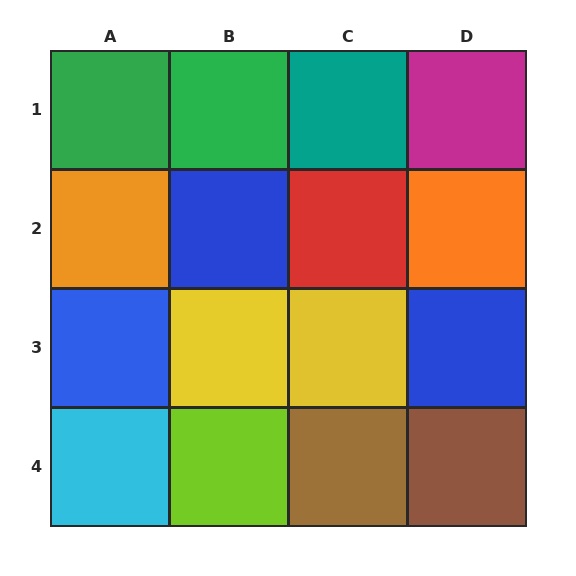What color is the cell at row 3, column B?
Yellow.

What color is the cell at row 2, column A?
Orange.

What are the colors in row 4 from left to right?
Cyan, lime, brown, brown.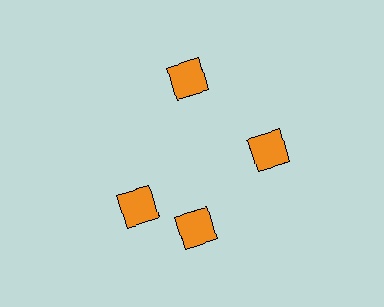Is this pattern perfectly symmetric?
No. The 4 orange diamonds are arranged in a ring, but one element near the 9 o'clock position is rotated out of alignment along the ring, breaking the 4-fold rotational symmetry.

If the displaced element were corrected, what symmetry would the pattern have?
It would have 4-fold rotational symmetry — the pattern would map onto itself every 90 degrees.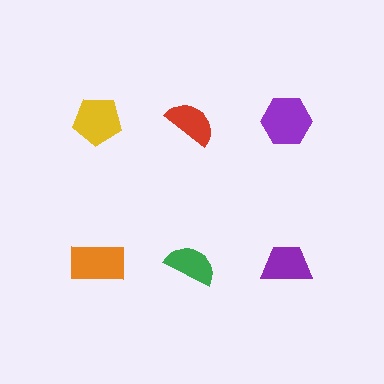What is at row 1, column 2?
A red semicircle.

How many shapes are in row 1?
3 shapes.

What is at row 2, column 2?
A green semicircle.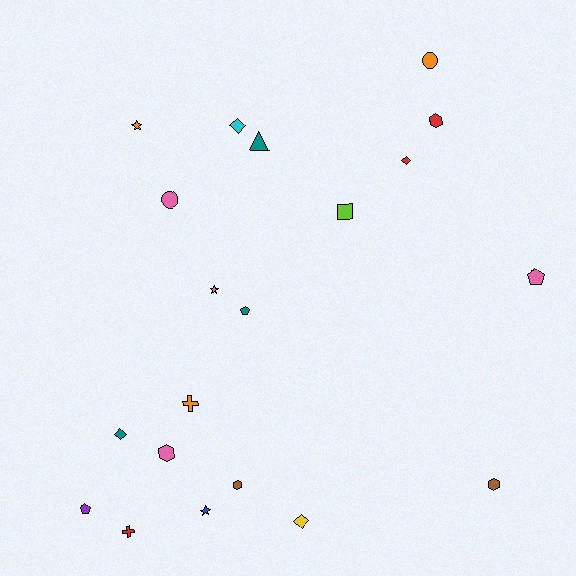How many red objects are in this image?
There are 3 red objects.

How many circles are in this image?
There are 2 circles.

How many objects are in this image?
There are 20 objects.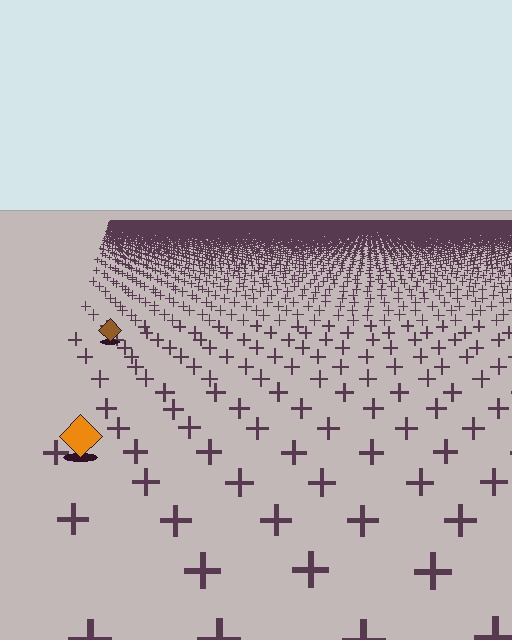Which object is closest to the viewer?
The orange diamond is closest. The texture marks near it are larger and more spread out.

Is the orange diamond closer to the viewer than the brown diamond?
Yes. The orange diamond is closer — you can tell from the texture gradient: the ground texture is coarser near it.